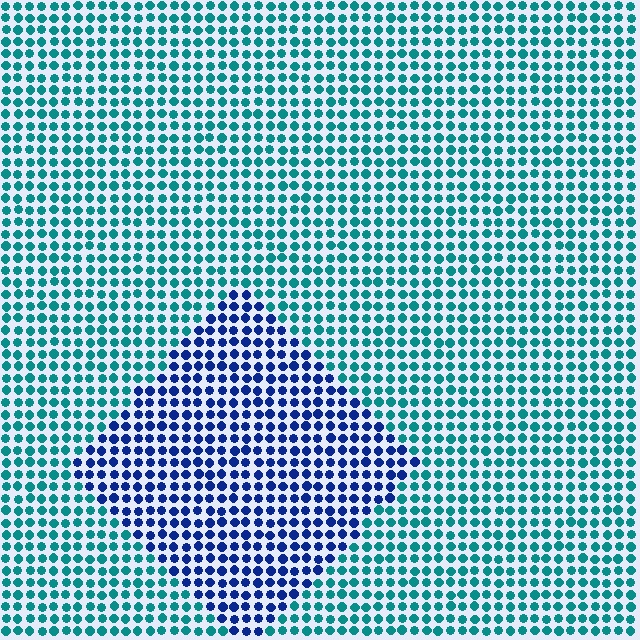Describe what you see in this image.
The image is filled with small teal elements in a uniform arrangement. A diamond-shaped region is visible where the elements are tinted to a slightly different hue, forming a subtle color boundary.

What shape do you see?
I see a diamond.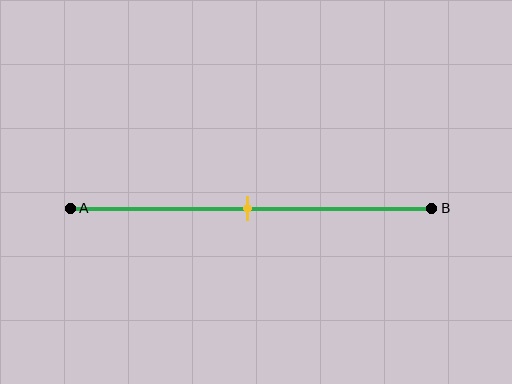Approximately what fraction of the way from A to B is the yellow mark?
The yellow mark is approximately 50% of the way from A to B.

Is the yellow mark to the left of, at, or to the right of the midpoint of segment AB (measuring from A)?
The yellow mark is approximately at the midpoint of segment AB.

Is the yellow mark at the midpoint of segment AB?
Yes, the mark is approximately at the midpoint.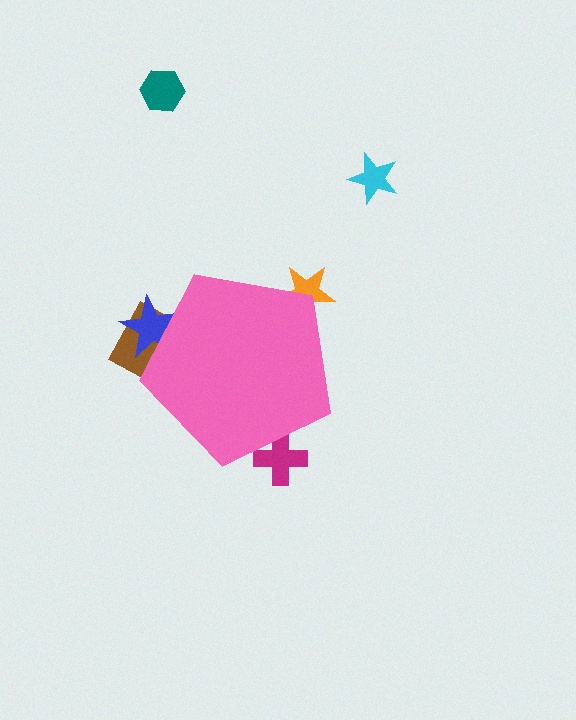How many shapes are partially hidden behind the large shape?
4 shapes are partially hidden.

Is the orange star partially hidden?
Yes, the orange star is partially hidden behind the pink pentagon.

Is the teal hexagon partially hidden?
No, the teal hexagon is fully visible.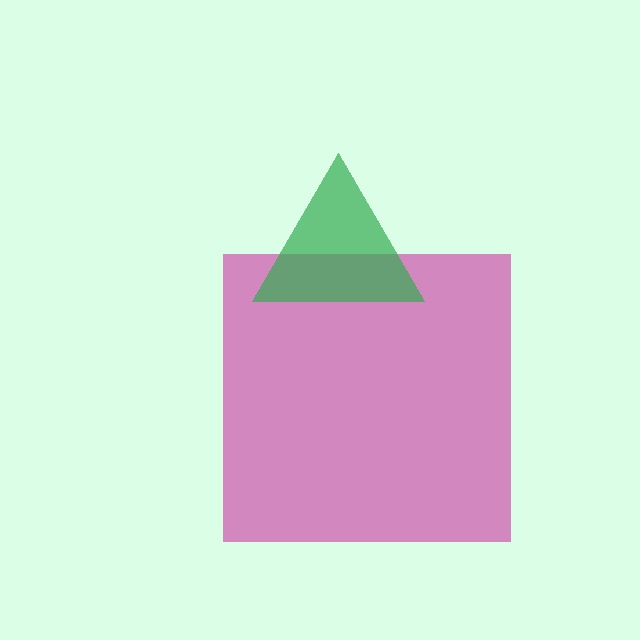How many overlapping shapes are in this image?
There are 2 overlapping shapes in the image.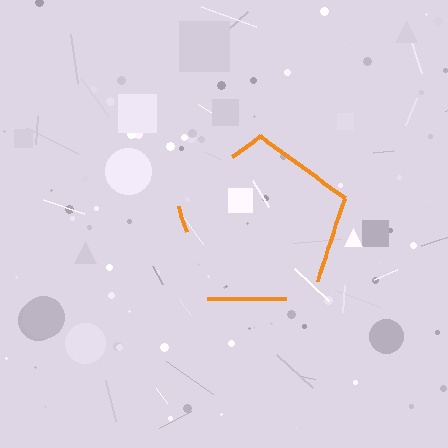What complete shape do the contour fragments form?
The contour fragments form a pentagon.